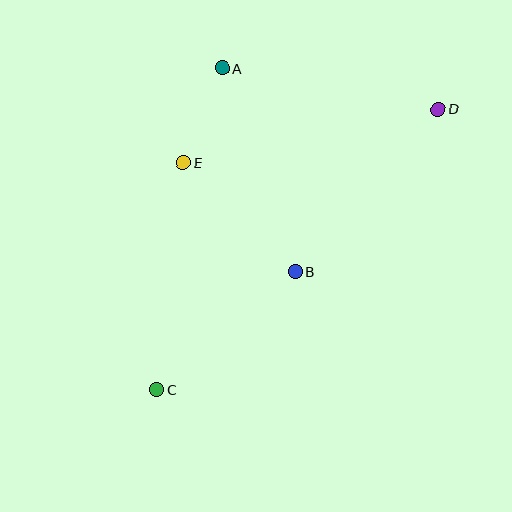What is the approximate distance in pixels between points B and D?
The distance between B and D is approximately 216 pixels.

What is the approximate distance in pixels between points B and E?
The distance between B and E is approximately 156 pixels.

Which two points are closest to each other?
Points A and E are closest to each other.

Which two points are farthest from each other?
Points C and D are farthest from each other.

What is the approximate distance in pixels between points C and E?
The distance between C and E is approximately 228 pixels.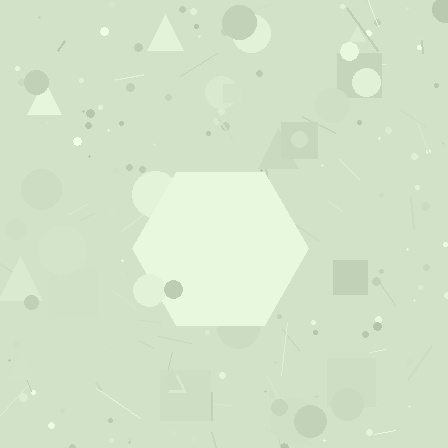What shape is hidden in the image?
A hexagon is hidden in the image.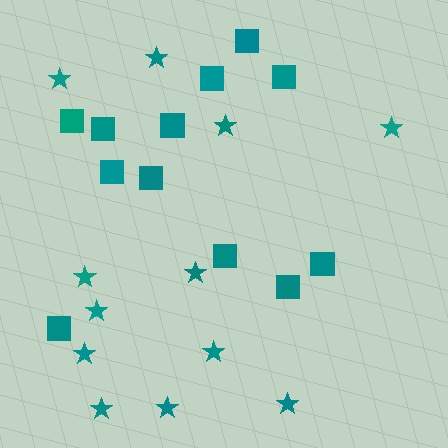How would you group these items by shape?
There are 2 groups: one group of stars (12) and one group of squares (12).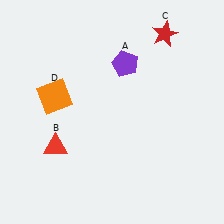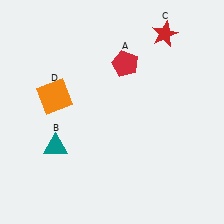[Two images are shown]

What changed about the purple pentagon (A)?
In Image 1, A is purple. In Image 2, it changed to red.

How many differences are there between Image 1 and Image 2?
There are 2 differences between the two images.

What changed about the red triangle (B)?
In Image 1, B is red. In Image 2, it changed to teal.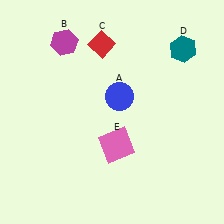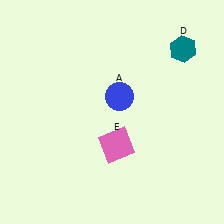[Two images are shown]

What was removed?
The red diamond (C), the magenta hexagon (B) were removed in Image 2.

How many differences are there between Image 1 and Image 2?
There are 2 differences between the two images.